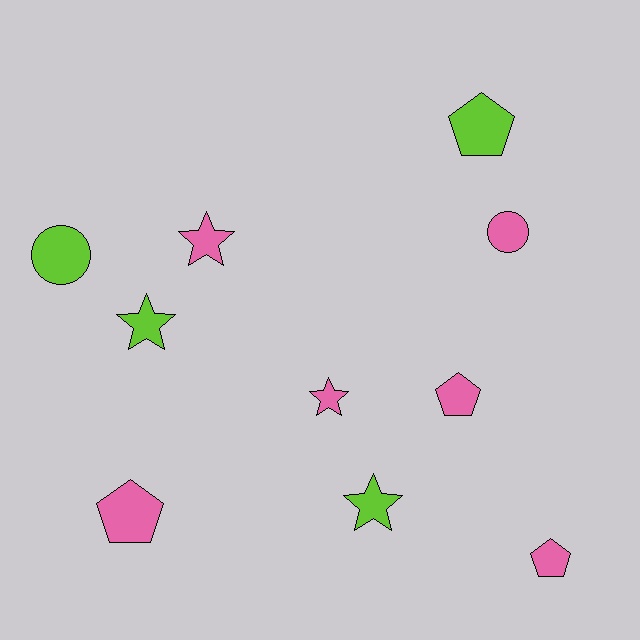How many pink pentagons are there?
There are 3 pink pentagons.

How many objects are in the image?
There are 10 objects.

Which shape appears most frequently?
Pentagon, with 4 objects.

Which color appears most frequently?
Pink, with 6 objects.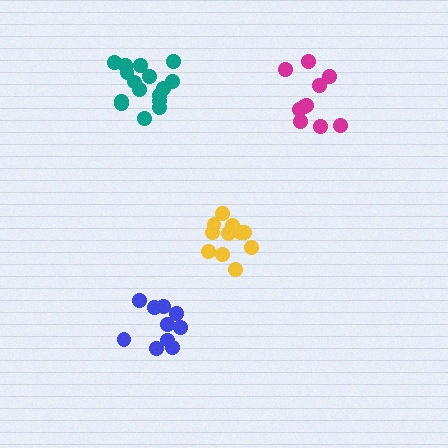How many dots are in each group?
Group 1: 11 dots, Group 2: 10 dots, Group 3: 16 dots, Group 4: 10 dots (47 total).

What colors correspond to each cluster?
The clusters are colored: yellow, blue, teal, magenta.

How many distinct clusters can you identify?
There are 4 distinct clusters.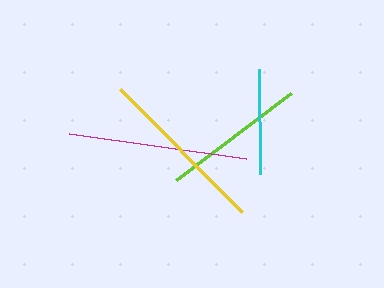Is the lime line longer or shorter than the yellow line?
The yellow line is longer than the lime line.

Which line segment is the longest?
The magenta line is the longest at approximately 178 pixels.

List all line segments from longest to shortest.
From longest to shortest: magenta, yellow, lime, cyan.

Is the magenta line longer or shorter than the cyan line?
The magenta line is longer than the cyan line.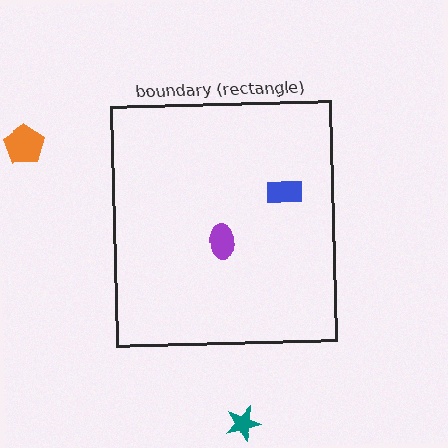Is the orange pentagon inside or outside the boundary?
Outside.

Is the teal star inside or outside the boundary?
Outside.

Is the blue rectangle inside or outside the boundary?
Inside.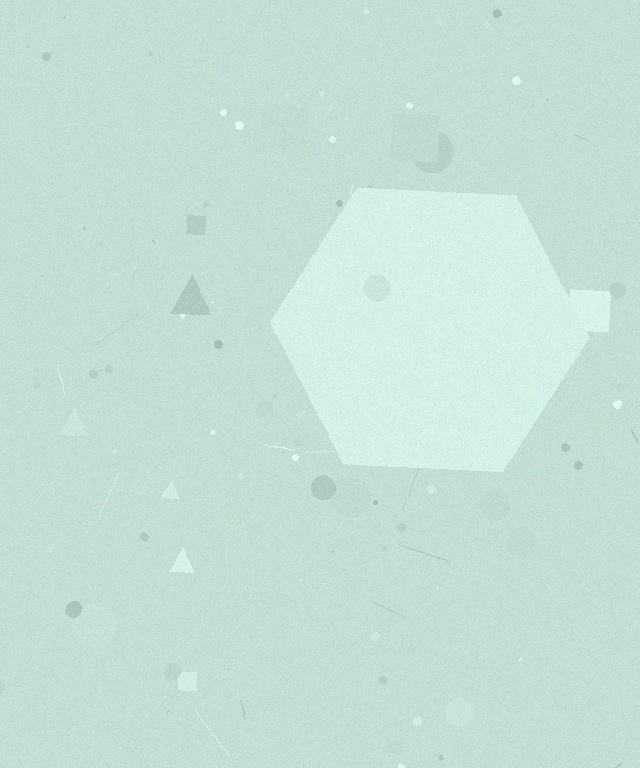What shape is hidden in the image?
A hexagon is hidden in the image.